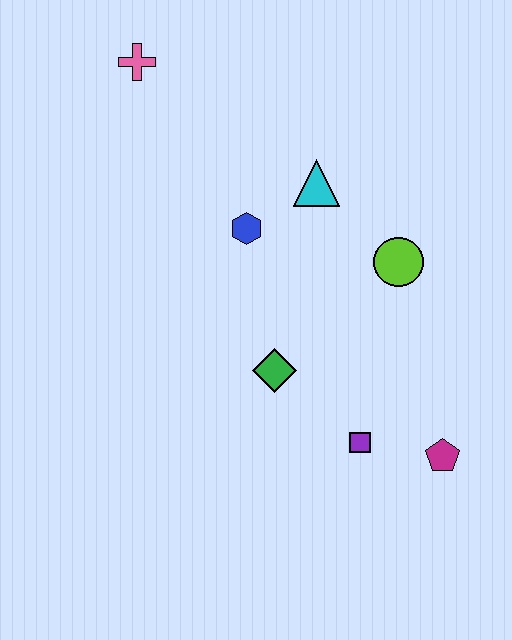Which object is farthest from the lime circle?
The pink cross is farthest from the lime circle.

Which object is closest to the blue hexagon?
The cyan triangle is closest to the blue hexagon.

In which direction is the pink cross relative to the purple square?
The pink cross is above the purple square.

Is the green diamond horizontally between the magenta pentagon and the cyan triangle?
No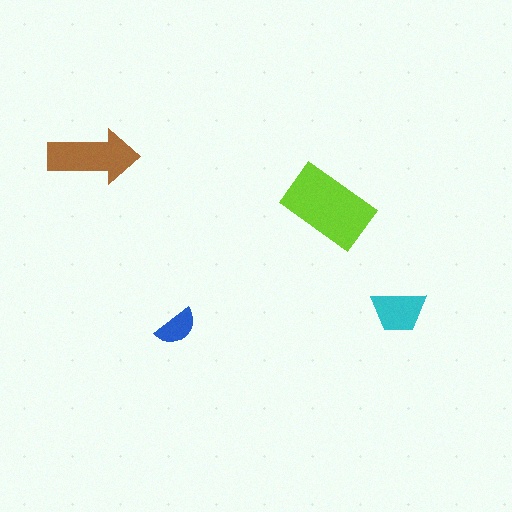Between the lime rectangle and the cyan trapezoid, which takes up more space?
The lime rectangle.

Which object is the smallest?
The blue semicircle.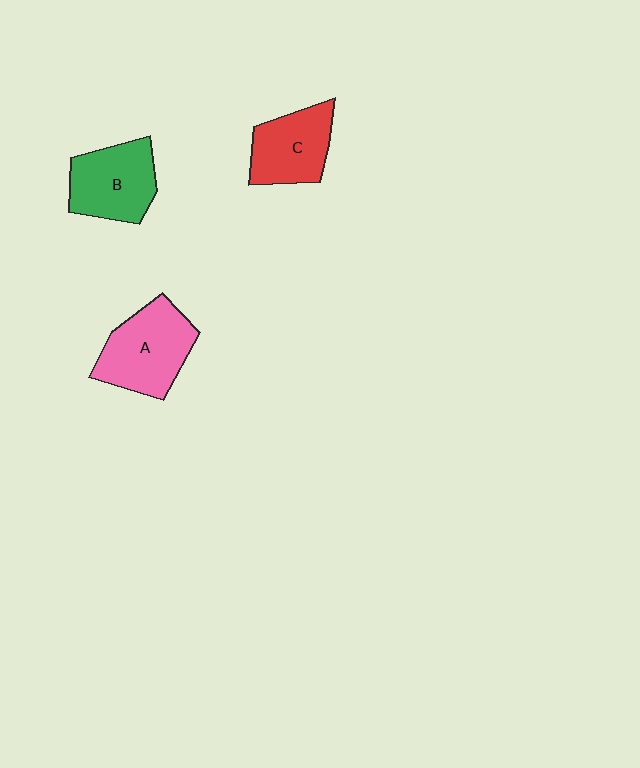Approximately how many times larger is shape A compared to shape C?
Approximately 1.2 times.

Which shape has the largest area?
Shape A (pink).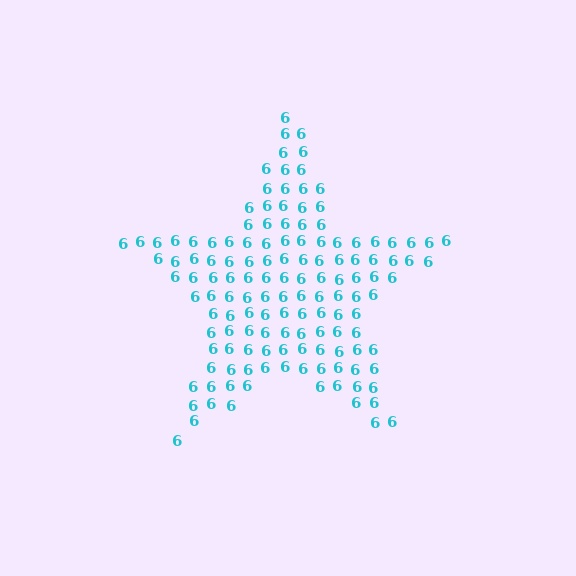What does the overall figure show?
The overall figure shows a star.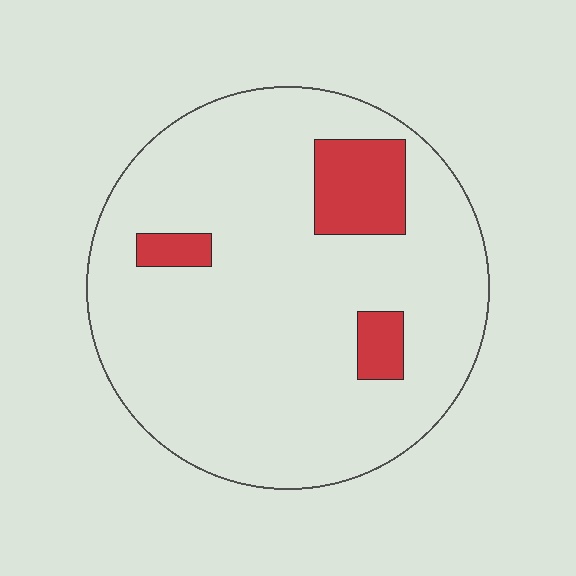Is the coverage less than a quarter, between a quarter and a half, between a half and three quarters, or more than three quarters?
Less than a quarter.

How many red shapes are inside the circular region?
3.